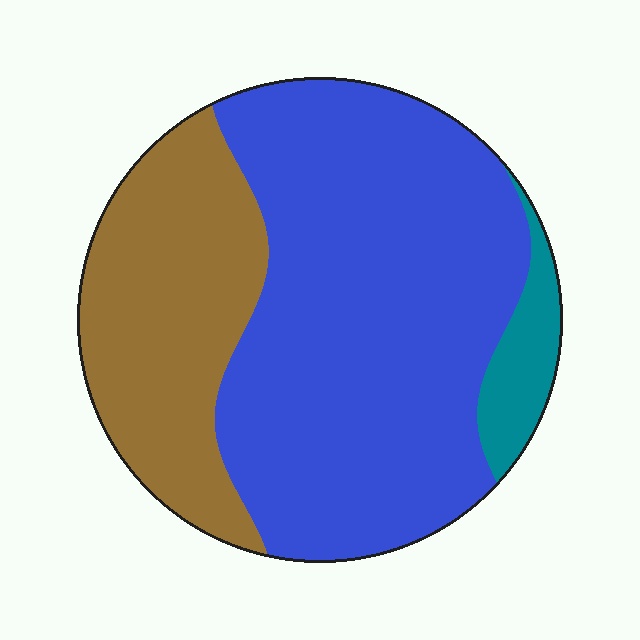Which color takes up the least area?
Teal, at roughly 5%.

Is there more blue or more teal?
Blue.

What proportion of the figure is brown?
Brown covers 30% of the figure.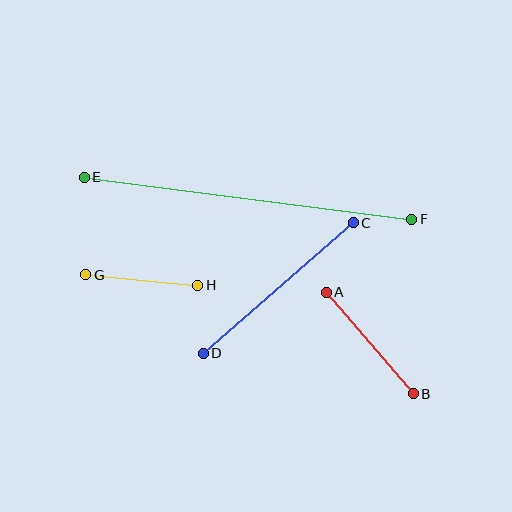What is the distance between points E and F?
The distance is approximately 330 pixels.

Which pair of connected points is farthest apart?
Points E and F are farthest apart.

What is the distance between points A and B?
The distance is approximately 134 pixels.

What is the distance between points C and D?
The distance is approximately 199 pixels.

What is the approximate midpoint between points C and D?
The midpoint is at approximately (278, 288) pixels.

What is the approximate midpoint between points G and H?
The midpoint is at approximately (142, 280) pixels.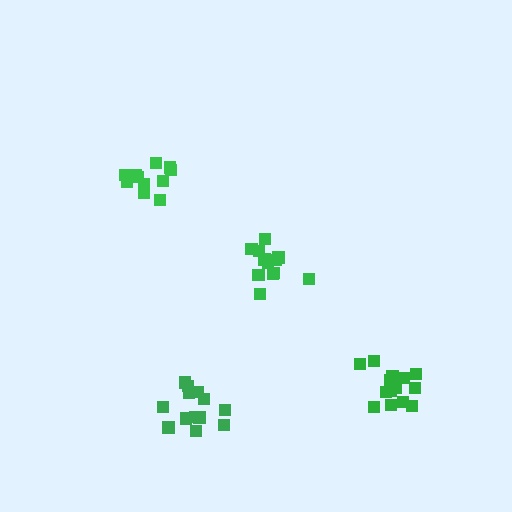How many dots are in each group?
Group 1: 13 dots, Group 2: 11 dots, Group 3: 13 dots, Group 4: 14 dots (51 total).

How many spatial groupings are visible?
There are 4 spatial groupings.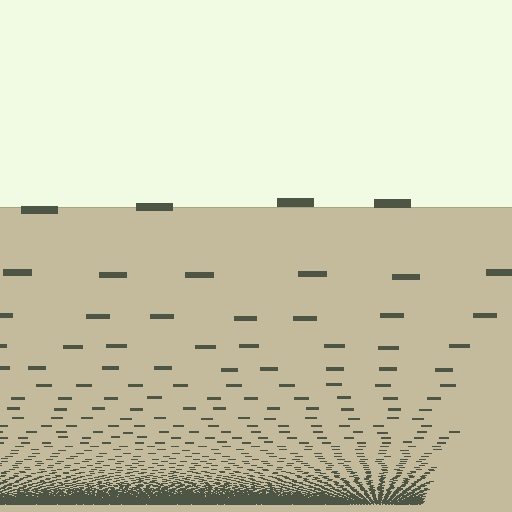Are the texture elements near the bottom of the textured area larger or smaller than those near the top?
Smaller. The gradient is inverted — elements near the bottom are smaller and denser.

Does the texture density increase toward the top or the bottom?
Density increases toward the bottom.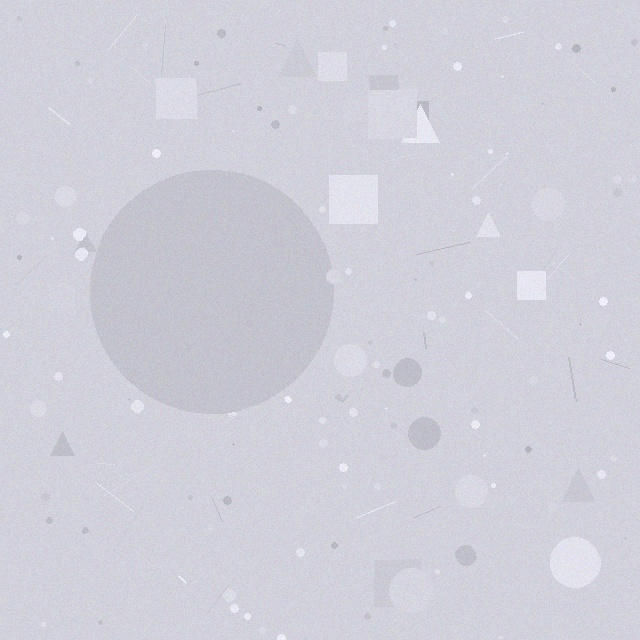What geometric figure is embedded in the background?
A circle is embedded in the background.